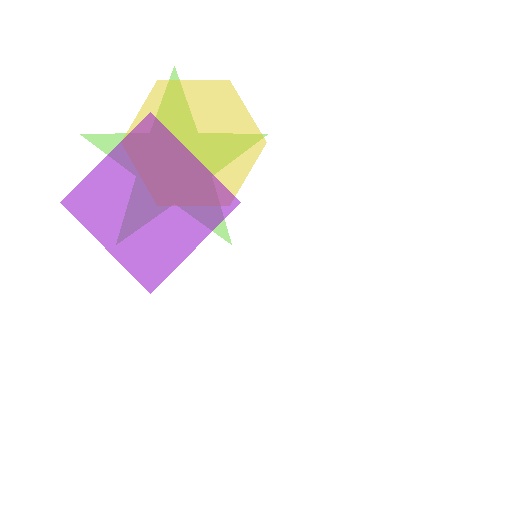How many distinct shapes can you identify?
There are 3 distinct shapes: a lime star, a yellow hexagon, a purple diamond.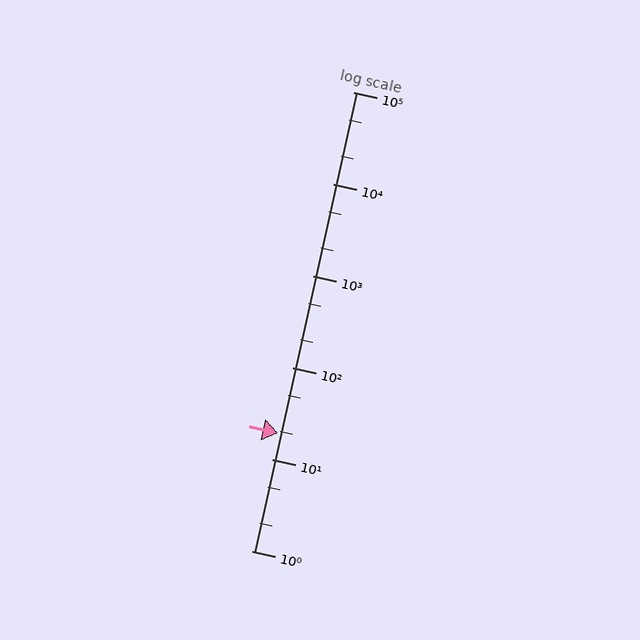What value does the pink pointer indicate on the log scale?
The pointer indicates approximately 19.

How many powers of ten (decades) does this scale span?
The scale spans 5 decades, from 1 to 100000.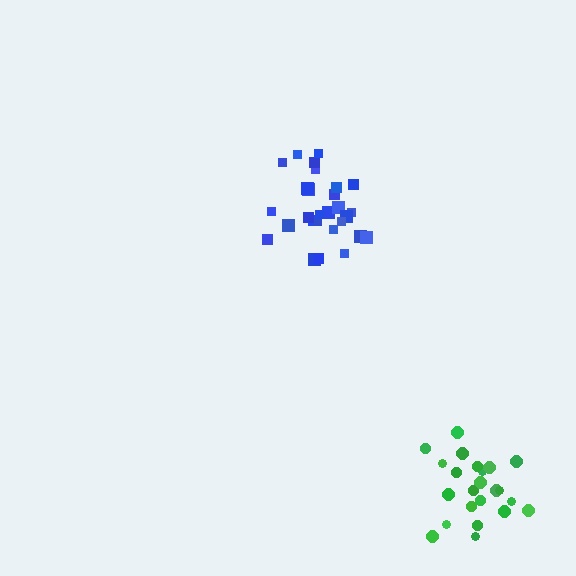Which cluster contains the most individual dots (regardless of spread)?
Blue (28).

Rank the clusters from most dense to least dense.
blue, green.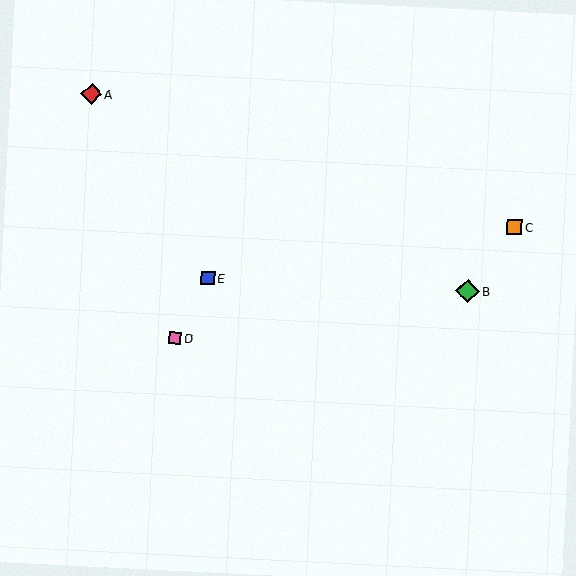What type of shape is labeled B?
Shape B is a green diamond.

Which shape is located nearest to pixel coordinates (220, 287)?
The blue square (labeled E) at (208, 278) is nearest to that location.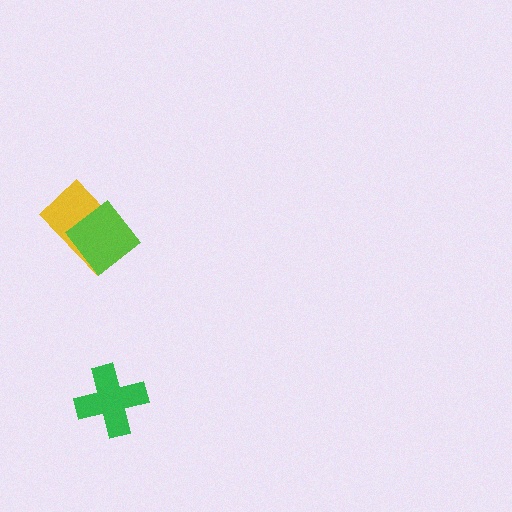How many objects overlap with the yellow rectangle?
1 object overlaps with the yellow rectangle.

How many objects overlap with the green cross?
0 objects overlap with the green cross.